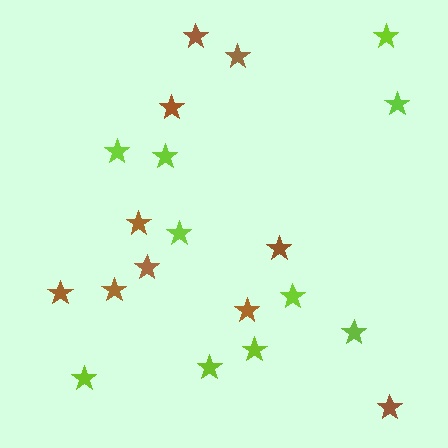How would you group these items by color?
There are 2 groups: one group of lime stars (10) and one group of brown stars (10).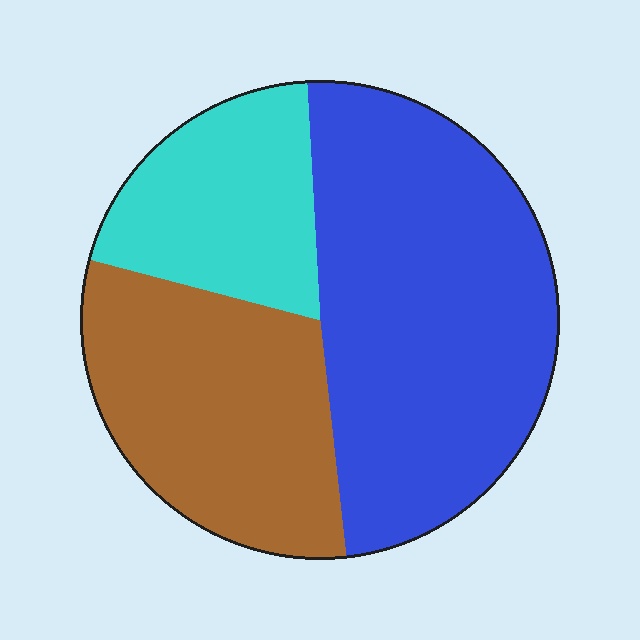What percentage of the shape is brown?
Brown covers roughly 30% of the shape.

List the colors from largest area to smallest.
From largest to smallest: blue, brown, cyan.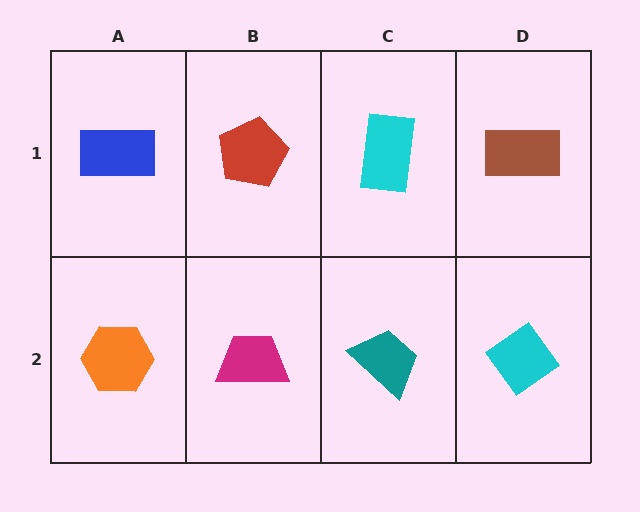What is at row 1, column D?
A brown rectangle.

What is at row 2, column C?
A teal trapezoid.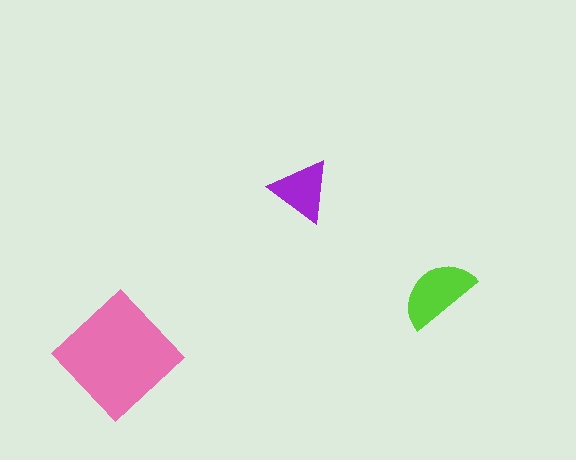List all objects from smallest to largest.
The purple triangle, the lime semicircle, the pink diamond.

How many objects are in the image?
There are 3 objects in the image.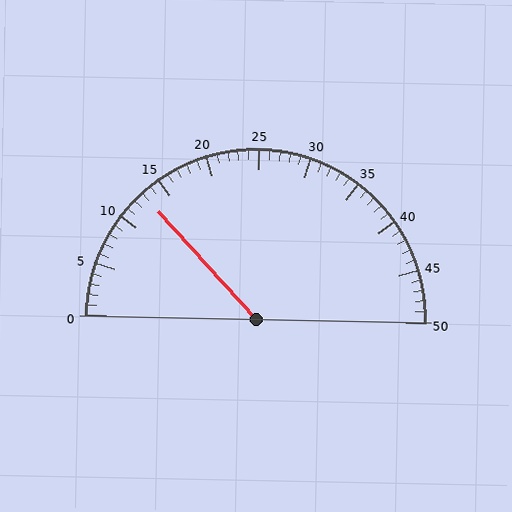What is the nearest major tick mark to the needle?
The nearest major tick mark is 15.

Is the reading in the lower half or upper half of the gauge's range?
The reading is in the lower half of the range (0 to 50).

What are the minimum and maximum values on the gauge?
The gauge ranges from 0 to 50.